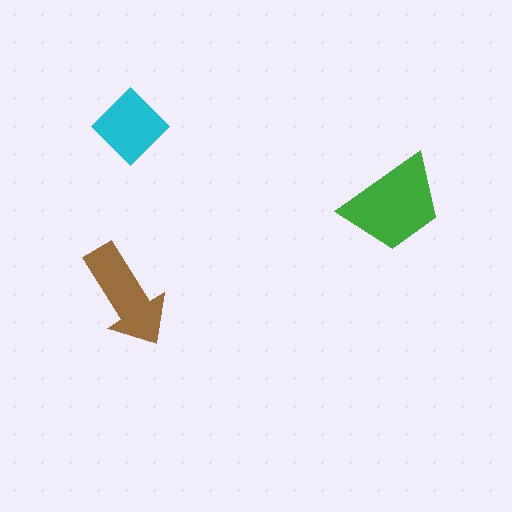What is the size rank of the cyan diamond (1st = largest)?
3rd.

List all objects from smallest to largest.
The cyan diamond, the brown arrow, the green trapezoid.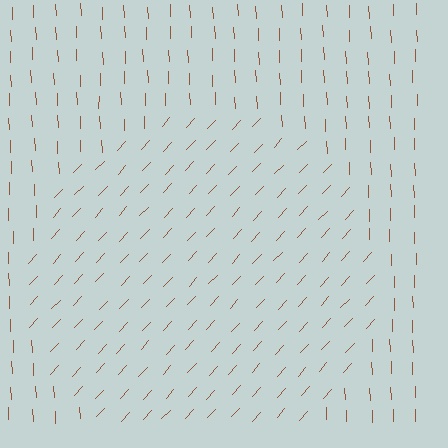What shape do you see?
I see a circle.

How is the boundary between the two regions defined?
The boundary is defined purely by a change in line orientation (approximately 45 degrees difference). All lines are the same color and thickness.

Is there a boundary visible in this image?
Yes, there is a texture boundary formed by a change in line orientation.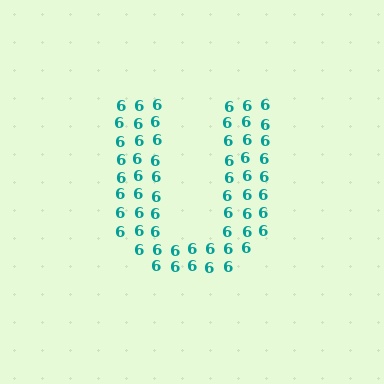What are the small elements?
The small elements are digit 6's.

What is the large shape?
The large shape is the letter U.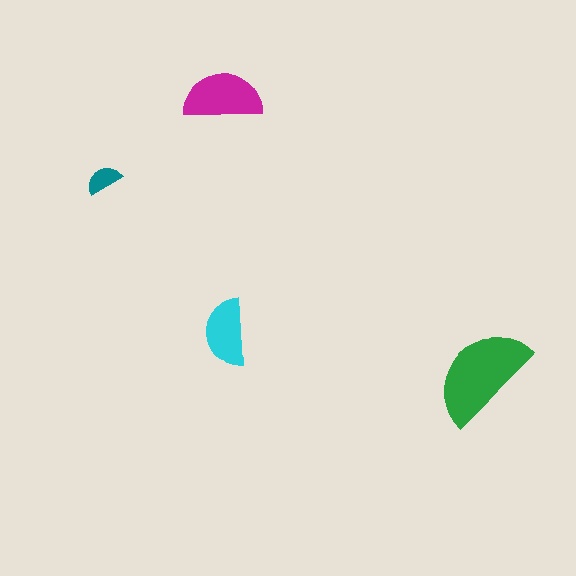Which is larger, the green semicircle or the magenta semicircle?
The green one.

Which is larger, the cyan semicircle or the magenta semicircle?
The magenta one.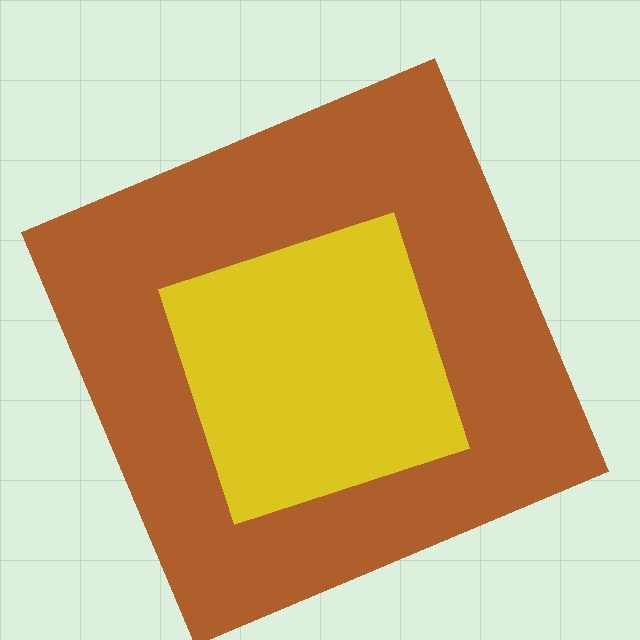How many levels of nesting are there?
2.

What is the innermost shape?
The yellow diamond.